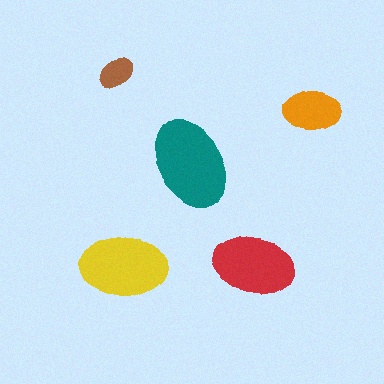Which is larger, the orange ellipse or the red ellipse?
The red one.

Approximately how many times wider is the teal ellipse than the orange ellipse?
About 1.5 times wider.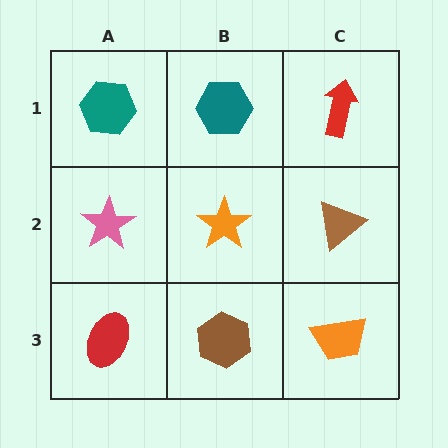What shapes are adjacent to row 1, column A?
A pink star (row 2, column A), a teal hexagon (row 1, column B).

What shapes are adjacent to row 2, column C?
A red arrow (row 1, column C), an orange trapezoid (row 3, column C), an orange star (row 2, column B).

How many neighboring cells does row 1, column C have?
2.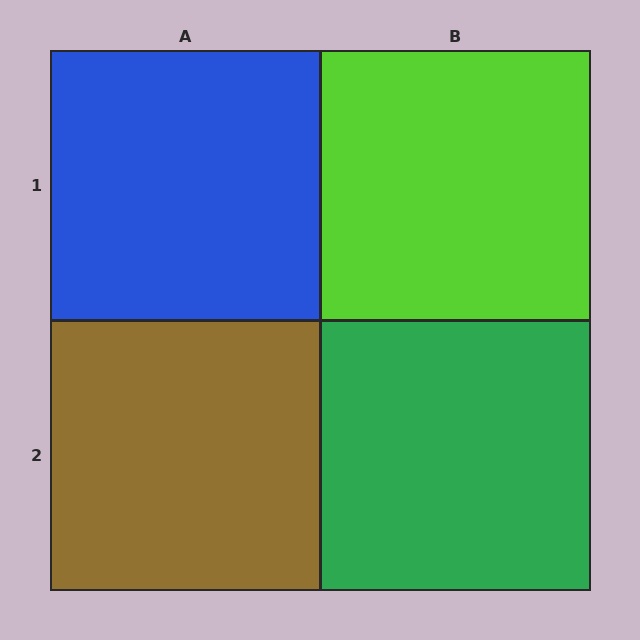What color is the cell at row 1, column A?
Blue.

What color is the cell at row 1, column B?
Lime.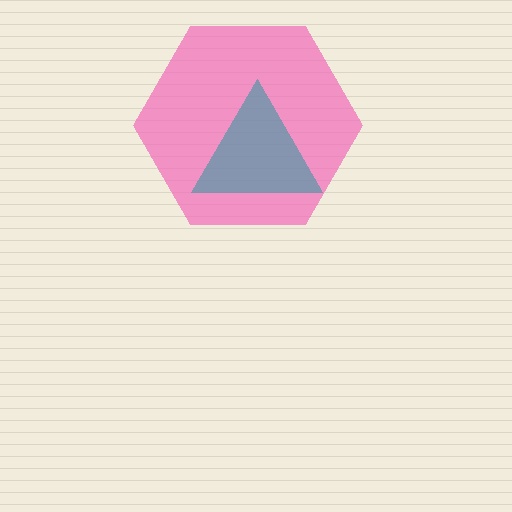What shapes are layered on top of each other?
The layered shapes are: a pink hexagon, a teal triangle.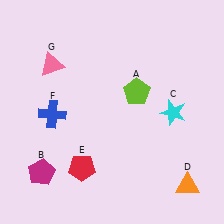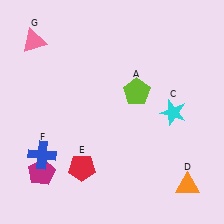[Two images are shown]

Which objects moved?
The objects that moved are: the blue cross (F), the pink triangle (G).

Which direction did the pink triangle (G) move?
The pink triangle (G) moved up.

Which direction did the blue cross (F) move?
The blue cross (F) moved down.